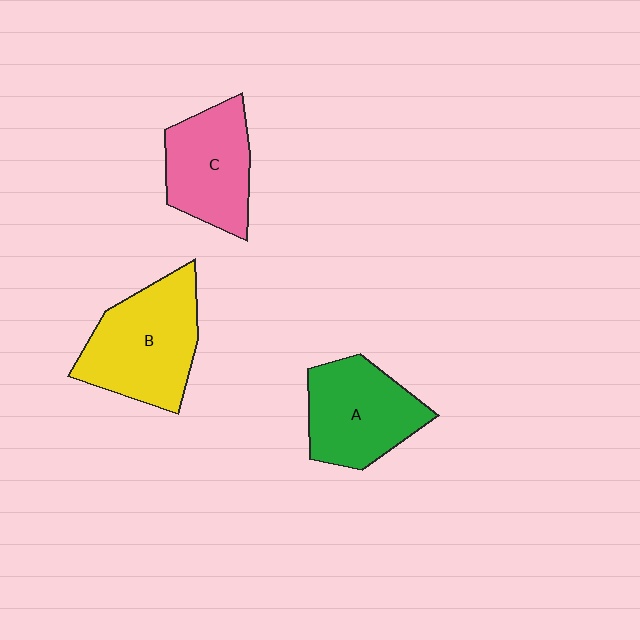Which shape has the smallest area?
Shape C (pink).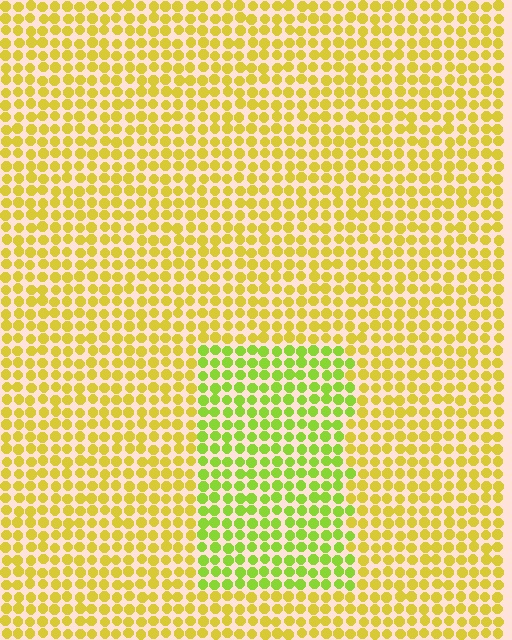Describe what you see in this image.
The image is filled with small yellow elements in a uniform arrangement. A rectangle-shaped region is visible where the elements are tinted to a slightly different hue, forming a subtle color boundary.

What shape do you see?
I see a rectangle.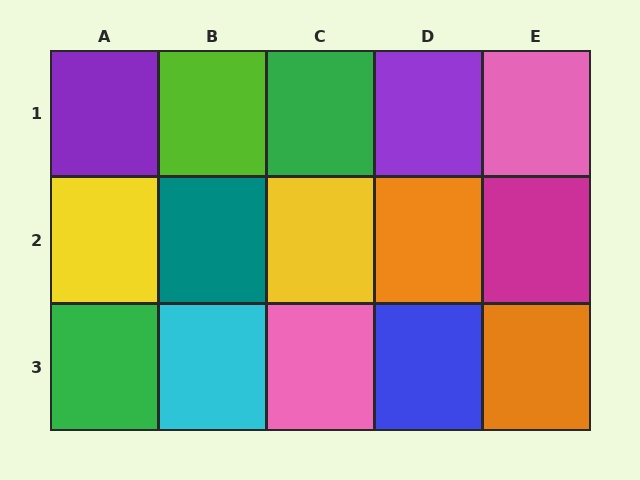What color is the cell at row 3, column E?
Orange.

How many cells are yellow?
2 cells are yellow.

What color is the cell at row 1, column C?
Green.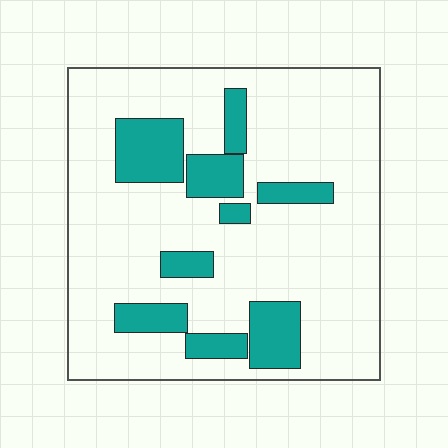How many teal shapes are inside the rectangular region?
9.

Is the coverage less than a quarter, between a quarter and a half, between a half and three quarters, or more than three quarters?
Less than a quarter.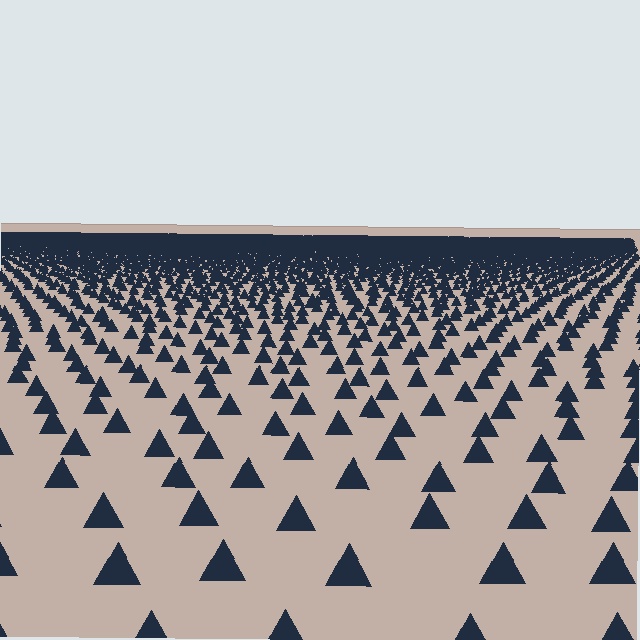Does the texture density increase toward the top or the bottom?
Density increases toward the top.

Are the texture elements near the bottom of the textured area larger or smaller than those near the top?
Larger. Near the bottom, elements are closer to the viewer and appear at a bigger on-screen size.